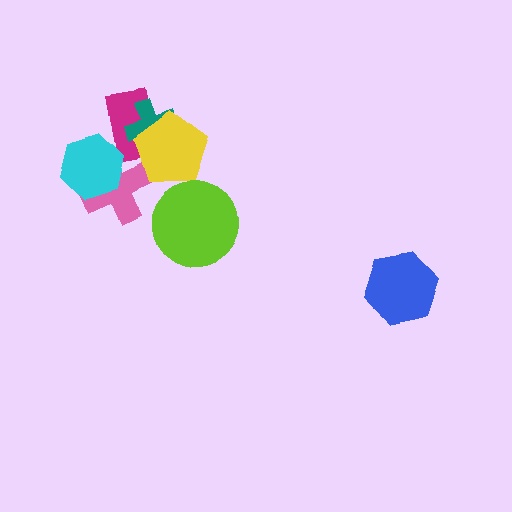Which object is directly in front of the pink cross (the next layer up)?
The yellow pentagon is directly in front of the pink cross.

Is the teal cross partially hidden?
Yes, it is partially covered by another shape.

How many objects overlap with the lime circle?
0 objects overlap with the lime circle.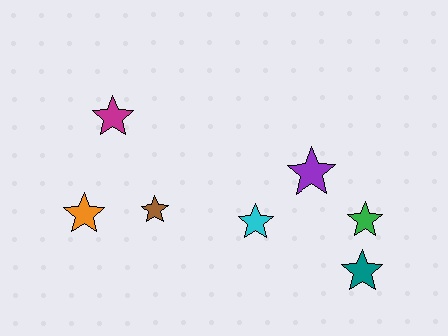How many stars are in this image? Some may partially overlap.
There are 7 stars.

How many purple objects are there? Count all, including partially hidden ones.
There is 1 purple object.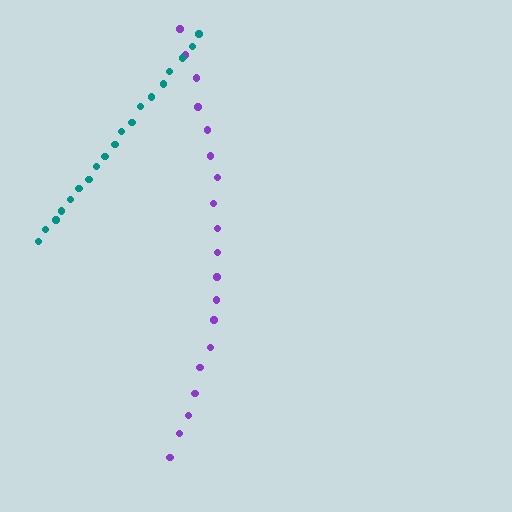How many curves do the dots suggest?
There are 2 distinct paths.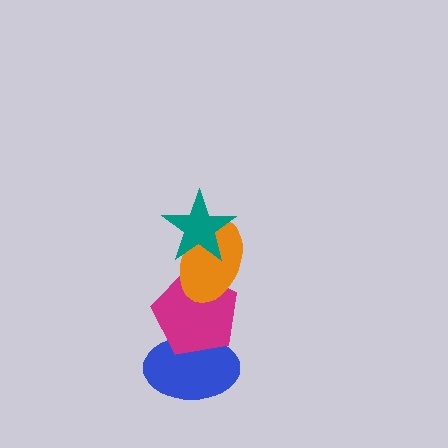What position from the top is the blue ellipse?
The blue ellipse is 4th from the top.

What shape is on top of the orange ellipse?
The teal star is on top of the orange ellipse.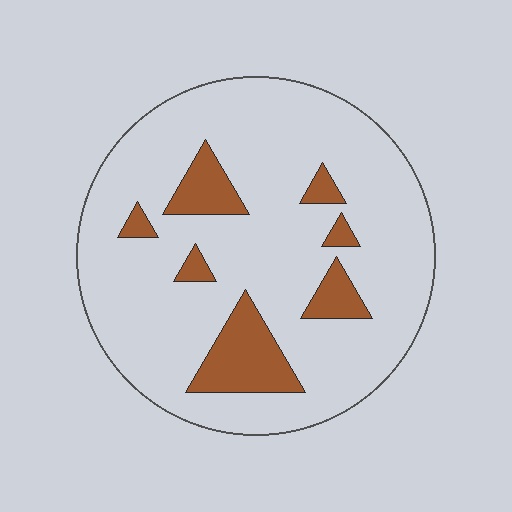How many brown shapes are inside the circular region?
7.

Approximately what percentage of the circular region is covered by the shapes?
Approximately 15%.